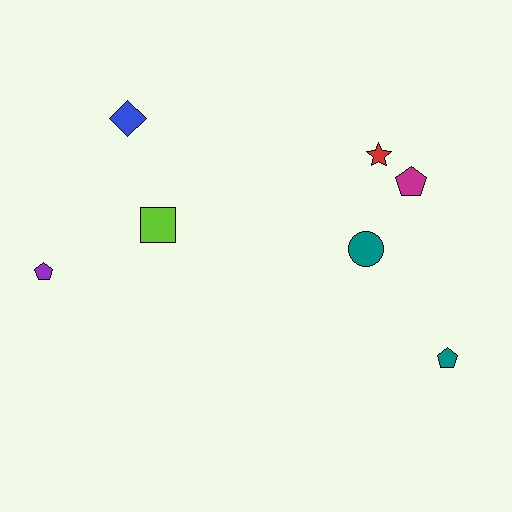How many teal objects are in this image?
There are 2 teal objects.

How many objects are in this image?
There are 7 objects.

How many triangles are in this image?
There are no triangles.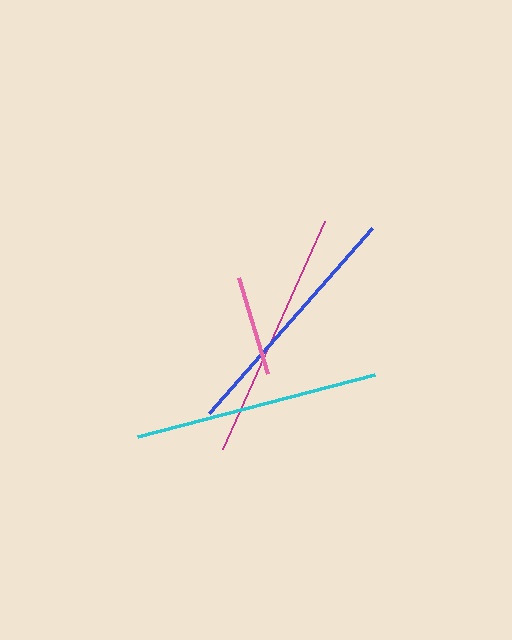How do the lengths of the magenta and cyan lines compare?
The magenta and cyan lines are approximately the same length.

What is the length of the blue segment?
The blue segment is approximately 246 pixels long.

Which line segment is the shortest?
The pink line is the shortest at approximately 100 pixels.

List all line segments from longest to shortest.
From longest to shortest: magenta, blue, cyan, pink.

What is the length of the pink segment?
The pink segment is approximately 100 pixels long.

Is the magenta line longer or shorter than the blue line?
The magenta line is longer than the blue line.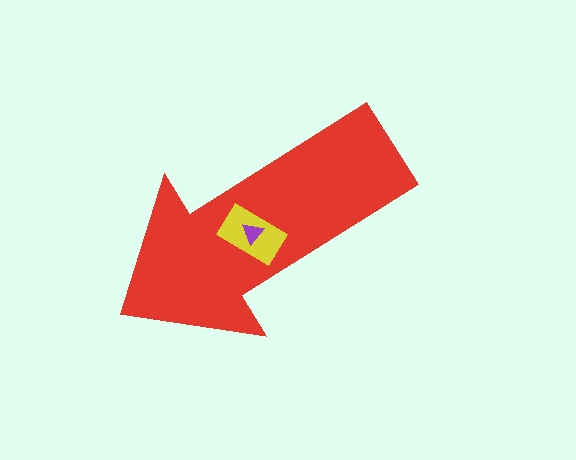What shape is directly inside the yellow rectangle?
The purple triangle.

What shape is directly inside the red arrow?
The yellow rectangle.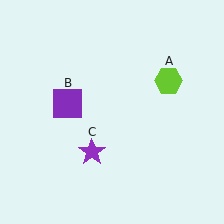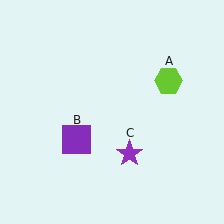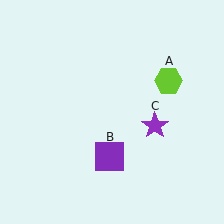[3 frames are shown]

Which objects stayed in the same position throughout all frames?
Lime hexagon (object A) remained stationary.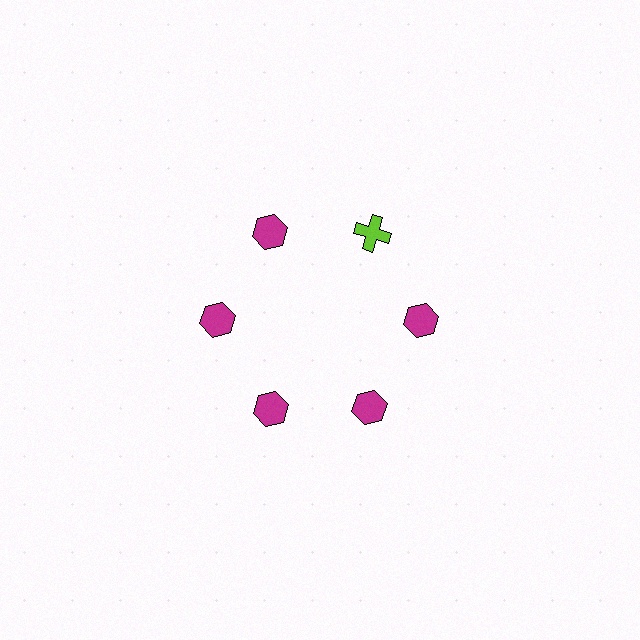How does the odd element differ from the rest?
It differs in both color (lime instead of magenta) and shape (cross instead of hexagon).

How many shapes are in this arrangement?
There are 6 shapes arranged in a ring pattern.